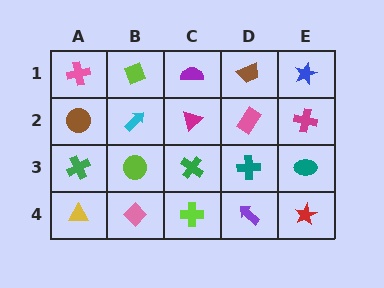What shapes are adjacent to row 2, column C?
A purple semicircle (row 1, column C), a green cross (row 3, column C), a cyan arrow (row 2, column B), a pink rectangle (row 2, column D).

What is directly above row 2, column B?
A lime diamond.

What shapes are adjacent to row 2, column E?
A blue star (row 1, column E), a teal ellipse (row 3, column E), a pink rectangle (row 2, column D).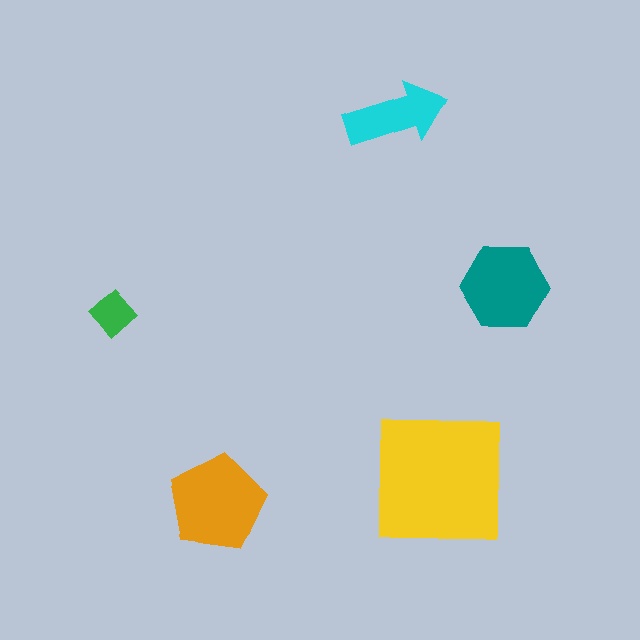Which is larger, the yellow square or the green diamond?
The yellow square.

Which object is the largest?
The yellow square.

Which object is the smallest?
The green diamond.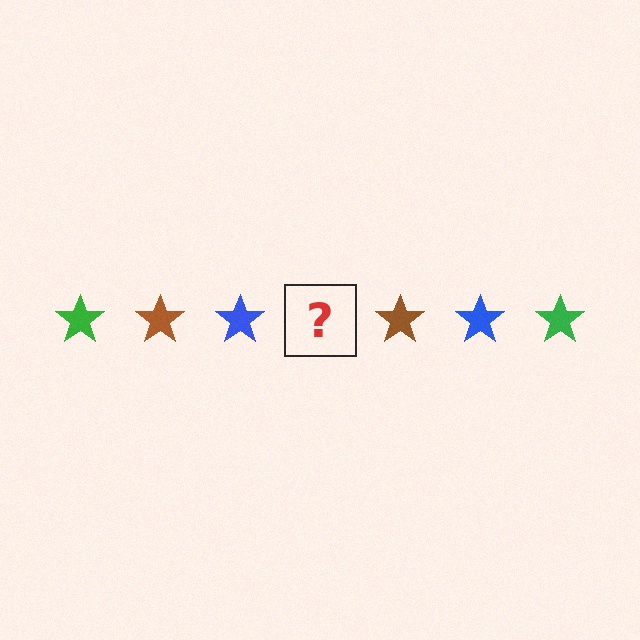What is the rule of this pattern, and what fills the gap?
The rule is that the pattern cycles through green, brown, blue stars. The gap should be filled with a green star.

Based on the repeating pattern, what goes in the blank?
The blank should be a green star.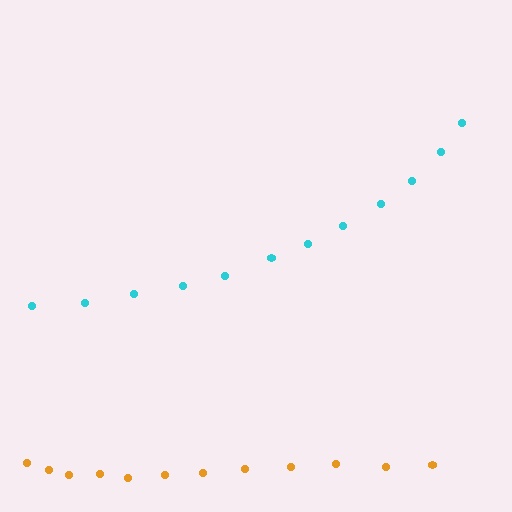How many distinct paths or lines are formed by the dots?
There are 2 distinct paths.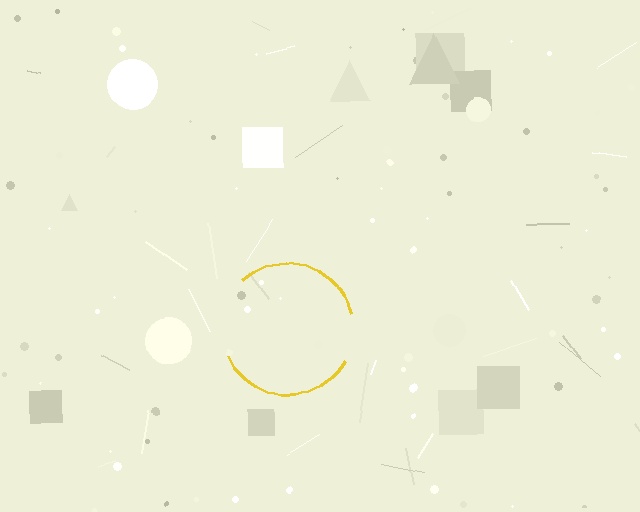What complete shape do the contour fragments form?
The contour fragments form a circle.